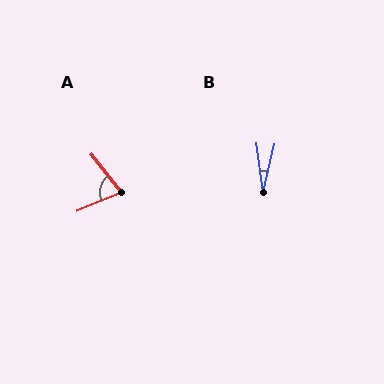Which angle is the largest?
A, at approximately 74 degrees.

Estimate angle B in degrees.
Approximately 22 degrees.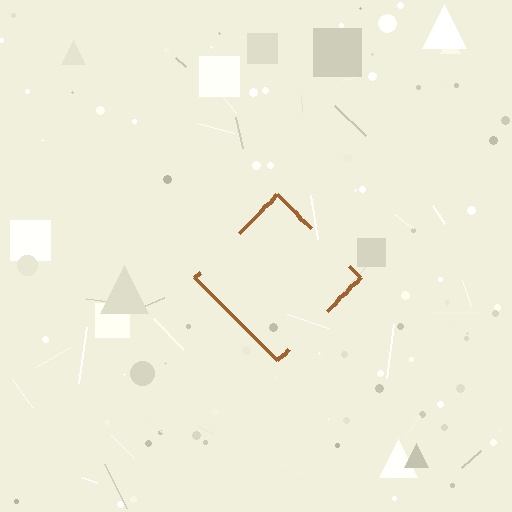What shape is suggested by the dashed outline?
The dashed outline suggests a diamond.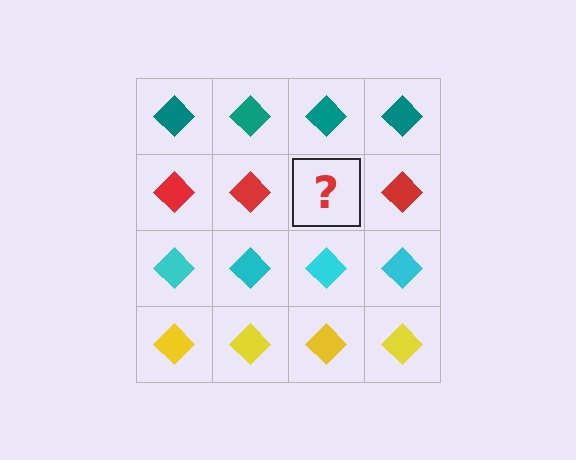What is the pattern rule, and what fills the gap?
The rule is that each row has a consistent color. The gap should be filled with a red diamond.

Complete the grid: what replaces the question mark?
The question mark should be replaced with a red diamond.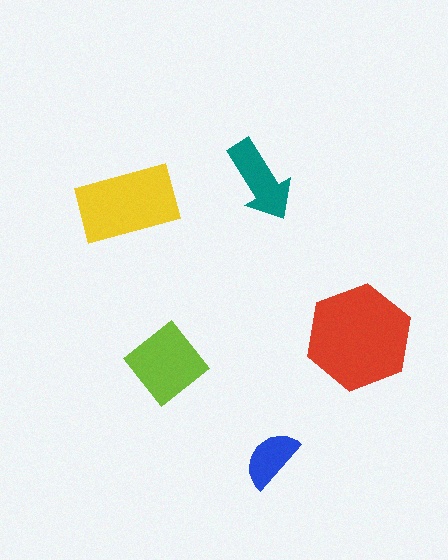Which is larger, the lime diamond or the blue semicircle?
The lime diamond.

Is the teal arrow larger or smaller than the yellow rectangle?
Smaller.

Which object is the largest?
The red hexagon.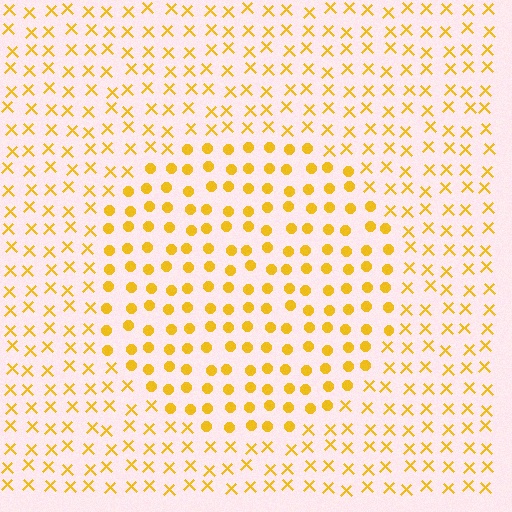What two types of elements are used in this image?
The image uses circles inside the circle region and X marks outside it.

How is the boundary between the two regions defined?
The boundary is defined by a change in element shape: circles inside vs. X marks outside. All elements share the same color and spacing.